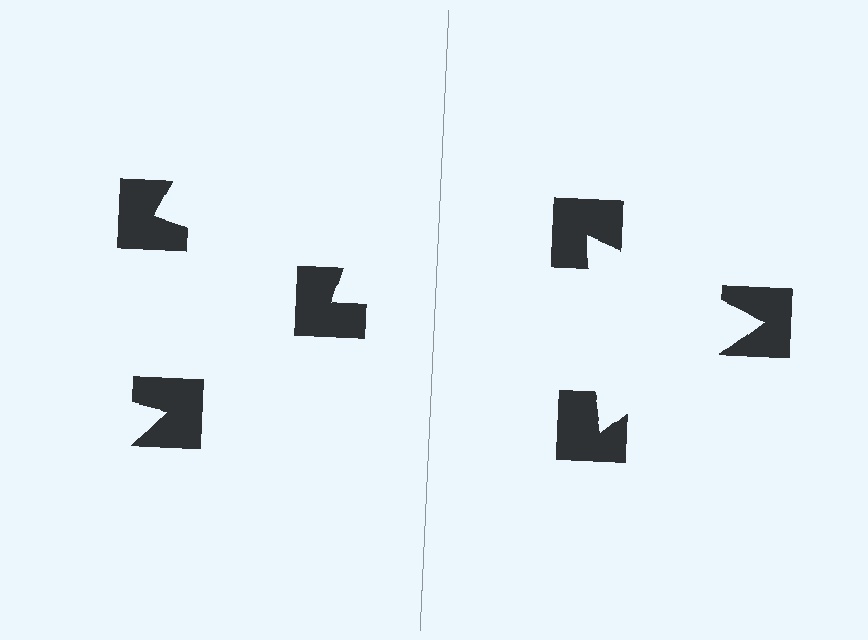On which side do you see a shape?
An illusory triangle appears on the right side. On the left side the wedge cuts are rotated, so no coherent shape forms.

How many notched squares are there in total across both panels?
6 — 3 on each side.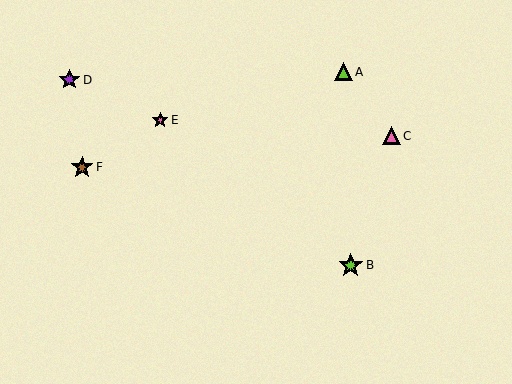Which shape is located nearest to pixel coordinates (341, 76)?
The lime triangle (labeled A) at (343, 72) is nearest to that location.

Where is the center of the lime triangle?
The center of the lime triangle is at (343, 72).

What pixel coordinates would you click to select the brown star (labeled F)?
Click at (82, 168) to select the brown star F.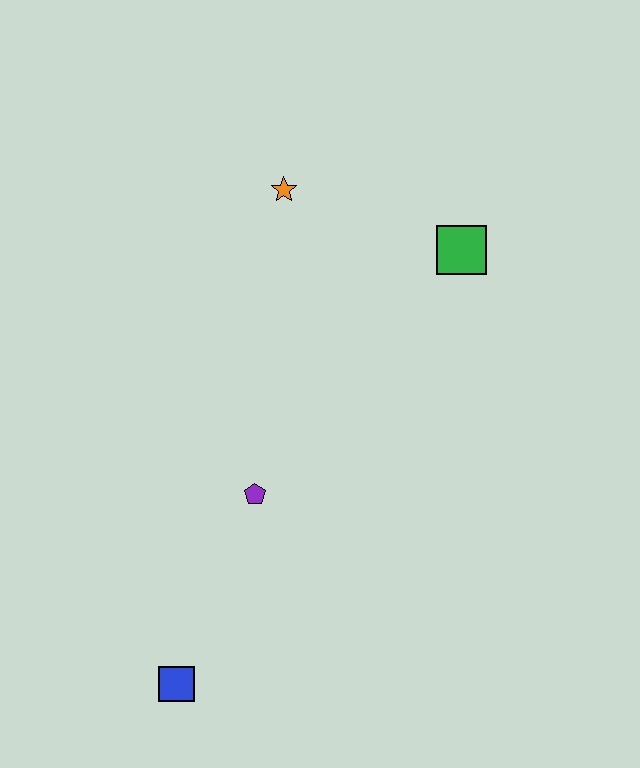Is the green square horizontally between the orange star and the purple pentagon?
No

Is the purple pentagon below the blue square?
No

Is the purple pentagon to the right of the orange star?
No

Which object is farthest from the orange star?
The blue square is farthest from the orange star.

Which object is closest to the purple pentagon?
The blue square is closest to the purple pentagon.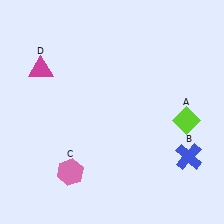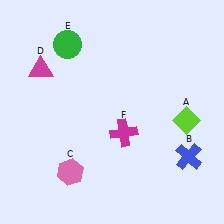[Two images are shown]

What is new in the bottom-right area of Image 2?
A magenta cross (F) was added in the bottom-right area of Image 2.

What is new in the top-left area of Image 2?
A green circle (E) was added in the top-left area of Image 2.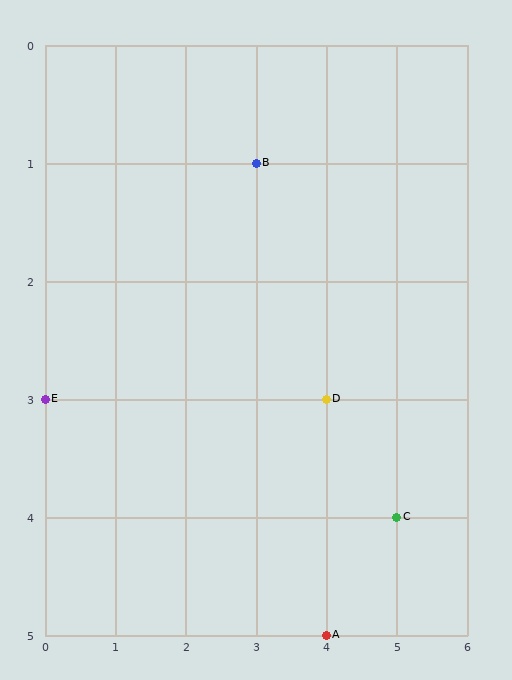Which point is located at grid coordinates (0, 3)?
Point E is at (0, 3).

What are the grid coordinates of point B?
Point B is at grid coordinates (3, 1).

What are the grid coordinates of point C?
Point C is at grid coordinates (5, 4).